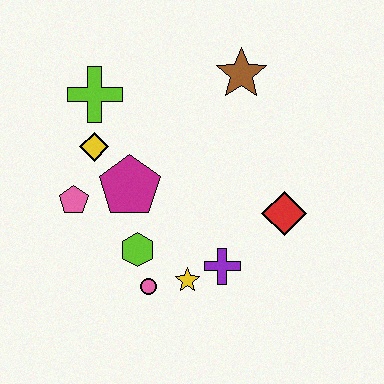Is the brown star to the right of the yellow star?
Yes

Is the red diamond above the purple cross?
Yes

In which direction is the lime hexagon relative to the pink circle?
The lime hexagon is above the pink circle.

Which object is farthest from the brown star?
The pink circle is farthest from the brown star.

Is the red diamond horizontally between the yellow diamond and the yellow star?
No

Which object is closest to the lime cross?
The yellow diamond is closest to the lime cross.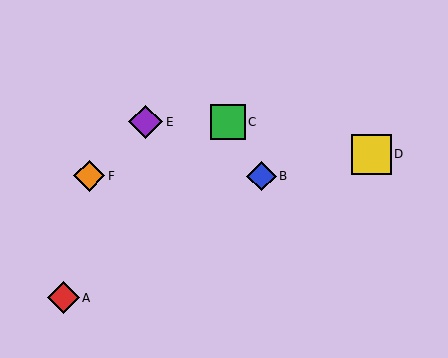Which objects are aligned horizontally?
Objects C, E are aligned horizontally.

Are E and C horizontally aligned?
Yes, both are at y≈122.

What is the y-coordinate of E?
Object E is at y≈122.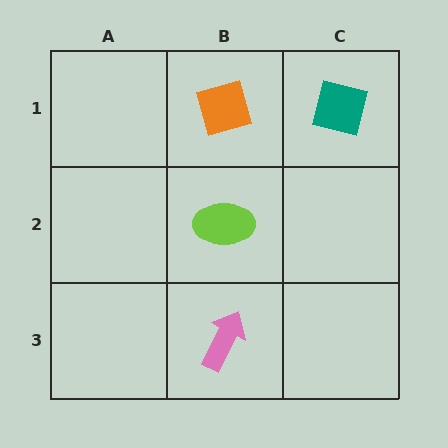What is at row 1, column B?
An orange diamond.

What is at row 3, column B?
A pink arrow.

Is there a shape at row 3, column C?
No, that cell is empty.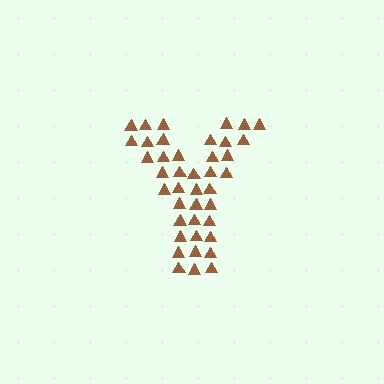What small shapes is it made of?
It is made of small triangles.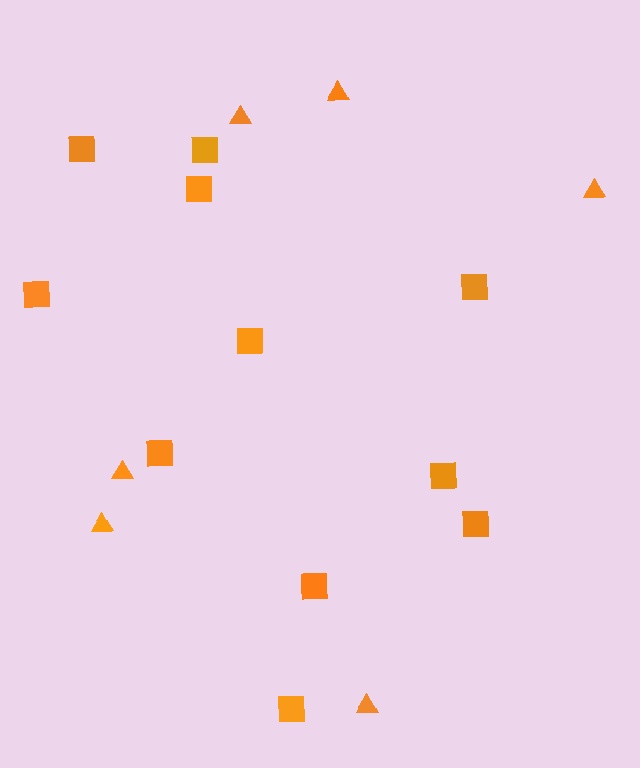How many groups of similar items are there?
There are 2 groups: one group of squares (11) and one group of triangles (6).